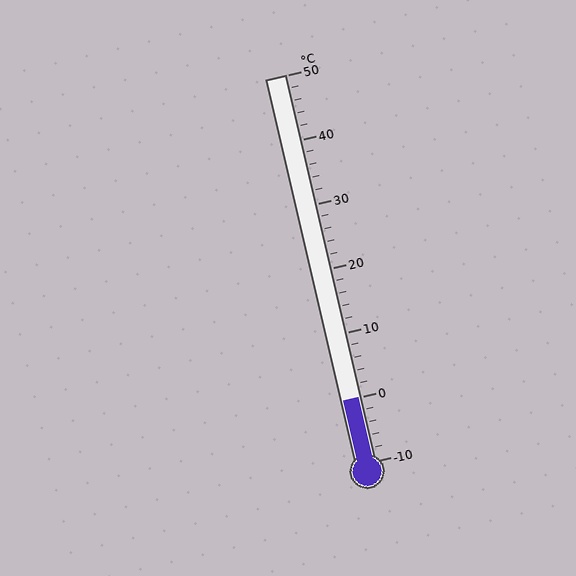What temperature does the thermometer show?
The thermometer shows approximately 0°C.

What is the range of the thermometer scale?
The thermometer scale ranges from -10°C to 50°C.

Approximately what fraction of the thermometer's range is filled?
The thermometer is filled to approximately 15% of its range.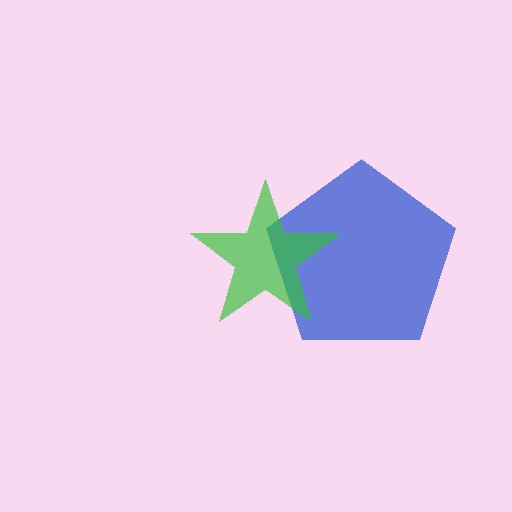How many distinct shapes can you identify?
There are 2 distinct shapes: a blue pentagon, a green star.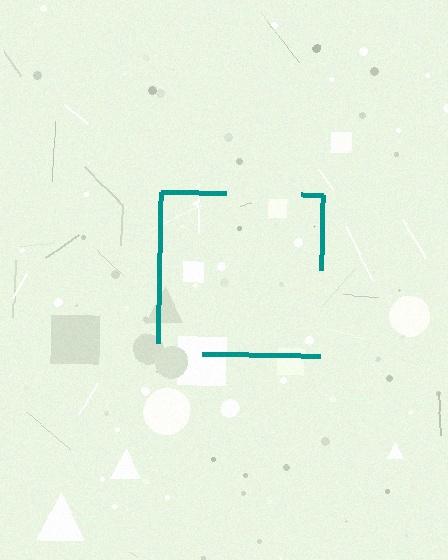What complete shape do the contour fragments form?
The contour fragments form a square.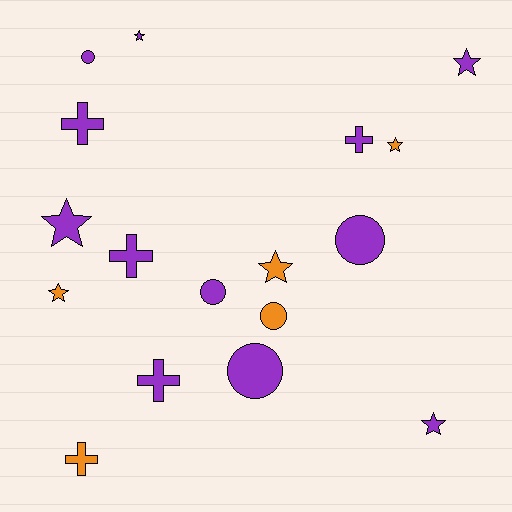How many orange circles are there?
There is 1 orange circle.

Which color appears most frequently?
Purple, with 12 objects.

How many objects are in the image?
There are 17 objects.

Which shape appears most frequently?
Star, with 7 objects.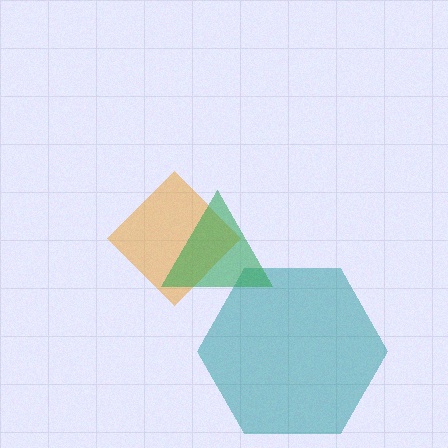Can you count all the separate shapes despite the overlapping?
Yes, there are 3 separate shapes.